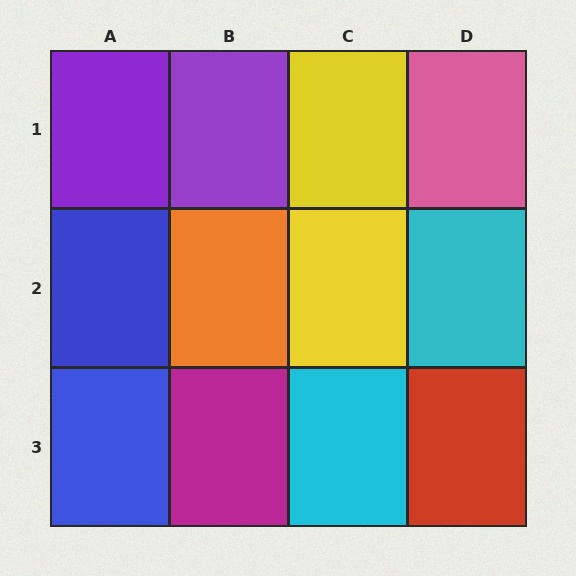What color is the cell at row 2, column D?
Cyan.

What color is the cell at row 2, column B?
Orange.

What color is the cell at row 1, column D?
Pink.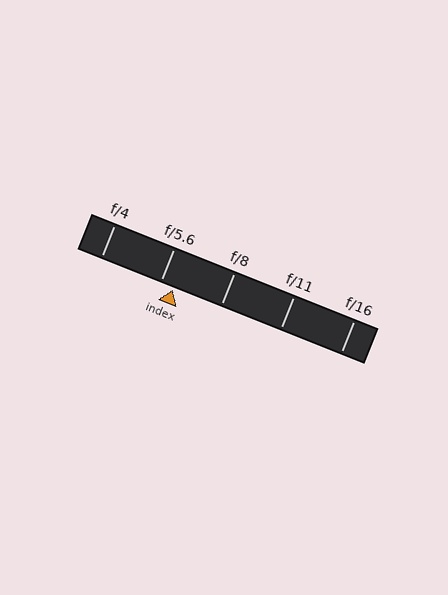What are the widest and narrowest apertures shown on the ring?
The widest aperture shown is f/4 and the narrowest is f/16.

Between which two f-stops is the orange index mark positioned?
The index mark is between f/5.6 and f/8.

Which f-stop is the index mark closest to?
The index mark is closest to f/5.6.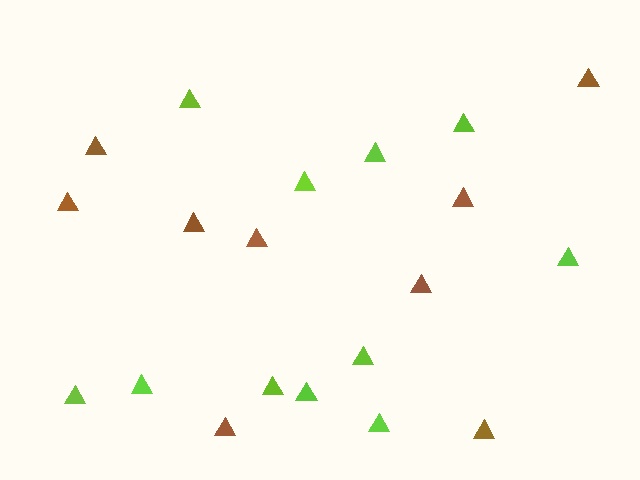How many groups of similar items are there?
There are 2 groups: one group of brown triangles (9) and one group of lime triangles (11).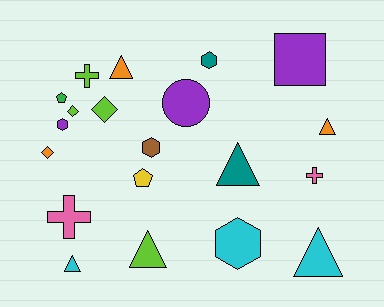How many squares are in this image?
There is 1 square.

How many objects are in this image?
There are 20 objects.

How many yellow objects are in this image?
There is 1 yellow object.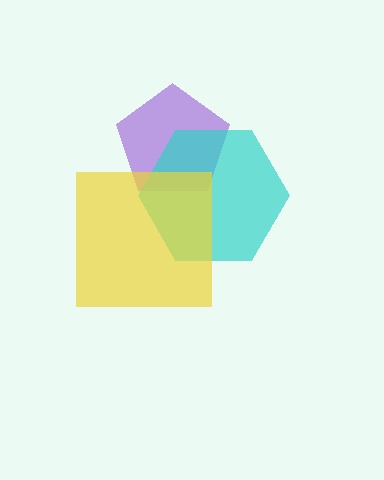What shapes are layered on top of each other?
The layered shapes are: a purple pentagon, a cyan hexagon, a yellow square.